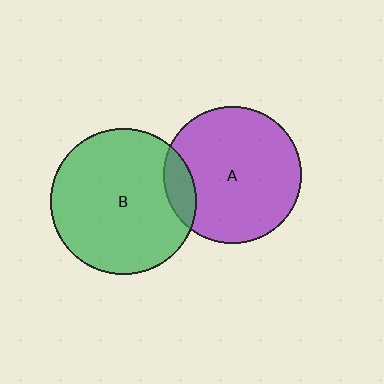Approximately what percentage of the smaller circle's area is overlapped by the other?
Approximately 10%.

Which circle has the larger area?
Circle B (green).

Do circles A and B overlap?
Yes.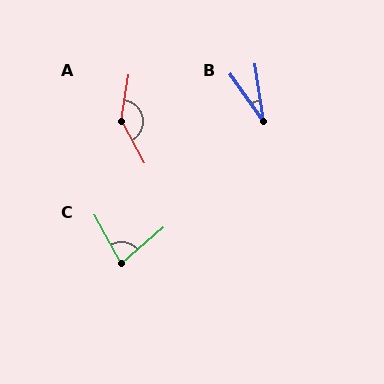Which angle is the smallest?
B, at approximately 26 degrees.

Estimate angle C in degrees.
Approximately 77 degrees.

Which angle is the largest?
A, at approximately 142 degrees.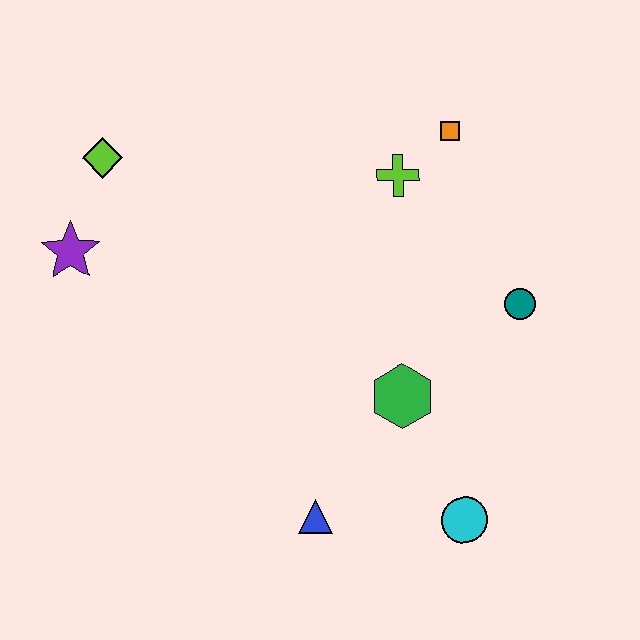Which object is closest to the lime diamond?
The purple star is closest to the lime diamond.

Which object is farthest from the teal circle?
The purple star is farthest from the teal circle.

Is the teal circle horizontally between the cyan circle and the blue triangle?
No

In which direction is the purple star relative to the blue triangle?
The purple star is above the blue triangle.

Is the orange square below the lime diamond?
No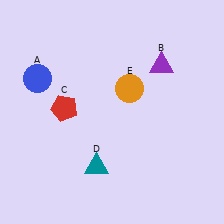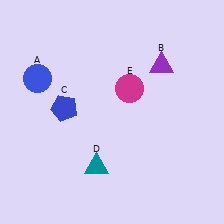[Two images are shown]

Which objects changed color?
C changed from red to blue. E changed from orange to magenta.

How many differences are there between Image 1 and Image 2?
There are 2 differences between the two images.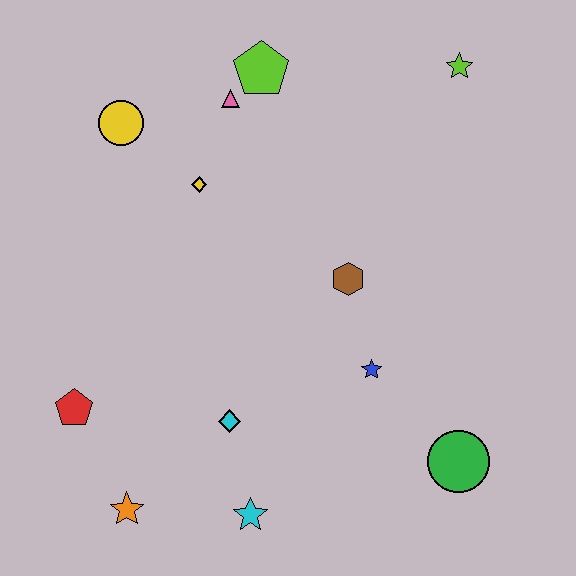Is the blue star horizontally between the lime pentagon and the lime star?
Yes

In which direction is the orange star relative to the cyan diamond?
The orange star is to the left of the cyan diamond.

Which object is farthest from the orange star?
The lime star is farthest from the orange star.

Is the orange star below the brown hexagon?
Yes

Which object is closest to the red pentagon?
The orange star is closest to the red pentagon.